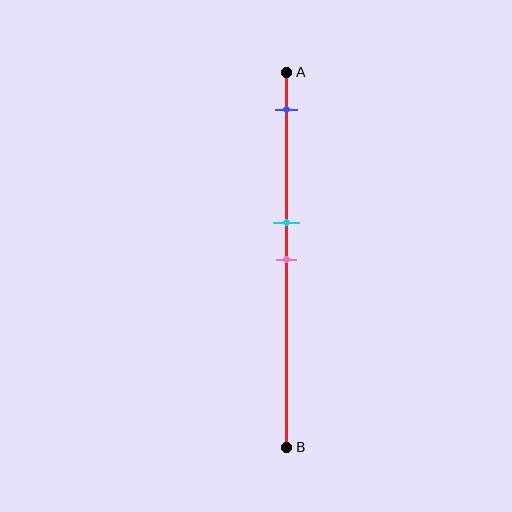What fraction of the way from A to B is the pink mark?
The pink mark is approximately 50% (0.5) of the way from A to B.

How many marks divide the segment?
There are 3 marks dividing the segment.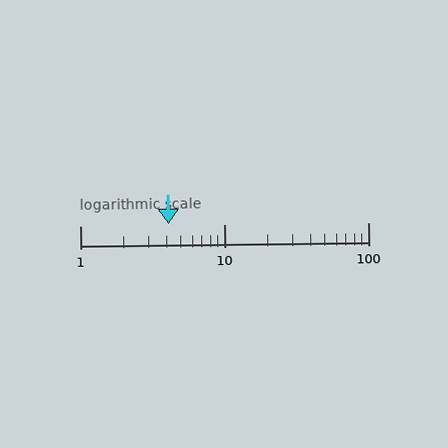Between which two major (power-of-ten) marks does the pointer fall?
The pointer is between 1 and 10.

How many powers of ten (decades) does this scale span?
The scale spans 2 decades, from 1 to 100.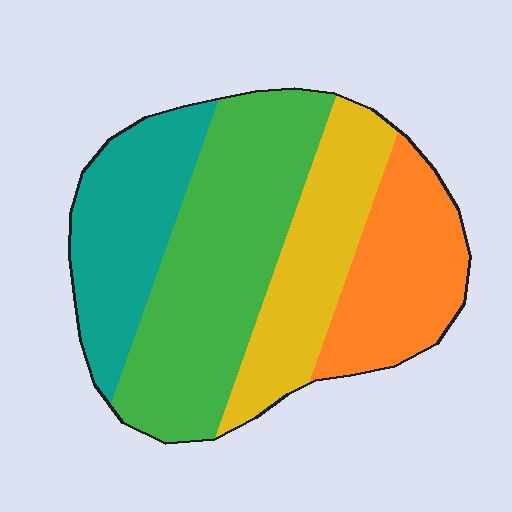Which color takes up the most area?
Green, at roughly 35%.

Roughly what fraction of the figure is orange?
Orange covers 21% of the figure.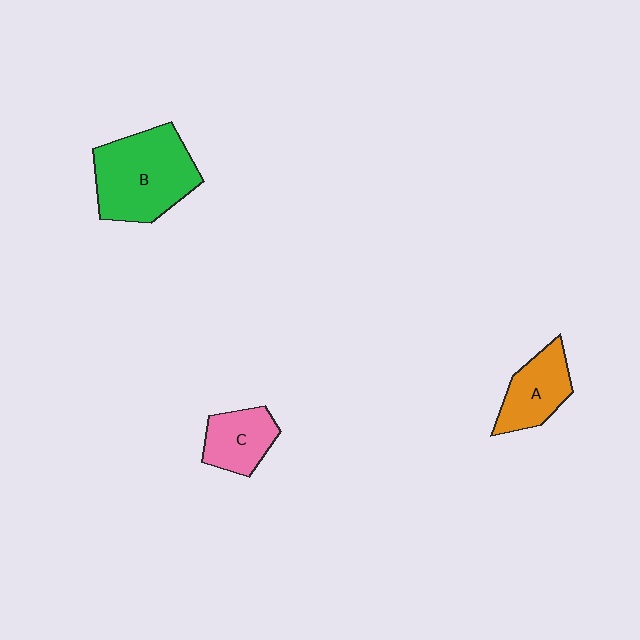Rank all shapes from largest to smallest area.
From largest to smallest: B (green), A (orange), C (pink).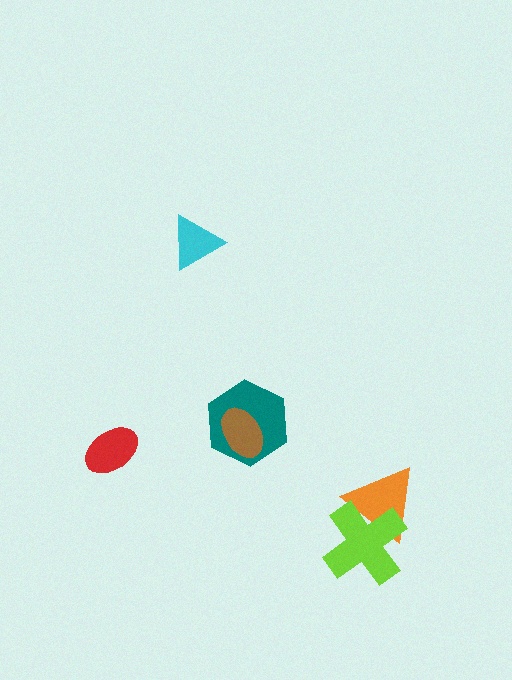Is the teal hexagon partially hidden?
Yes, it is partially covered by another shape.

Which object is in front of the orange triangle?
The lime cross is in front of the orange triangle.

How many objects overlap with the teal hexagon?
1 object overlaps with the teal hexagon.